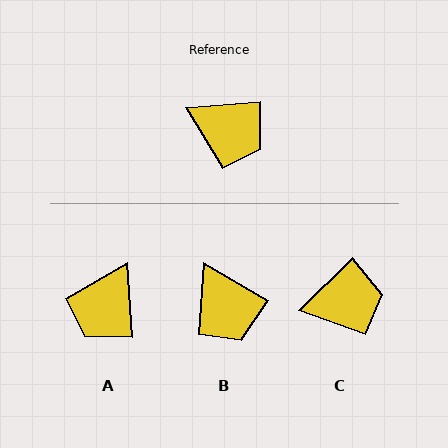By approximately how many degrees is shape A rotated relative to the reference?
Approximately 91 degrees clockwise.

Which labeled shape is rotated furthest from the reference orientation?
A, about 91 degrees away.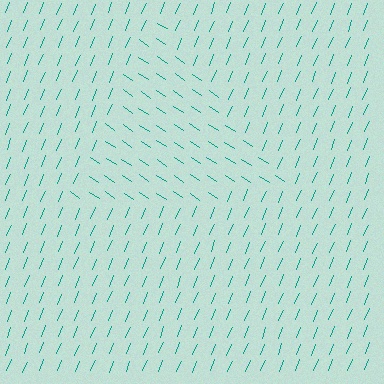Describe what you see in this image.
The image is filled with small teal line segments. A triangle region in the image has lines oriented differently from the surrounding lines, creating a visible texture boundary.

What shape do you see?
I see a triangle.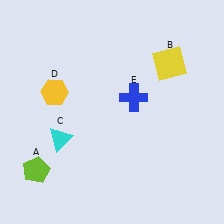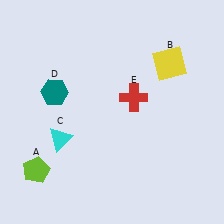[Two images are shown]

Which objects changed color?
D changed from yellow to teal. E changed from blue to red.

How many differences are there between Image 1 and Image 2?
There are 2 differences between the two images.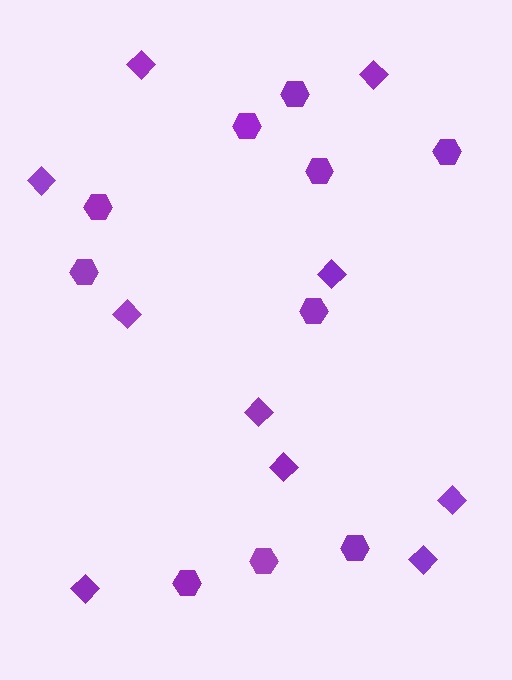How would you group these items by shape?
There are 2 groups: one group of hexagons (10) and one group of diamonds (10).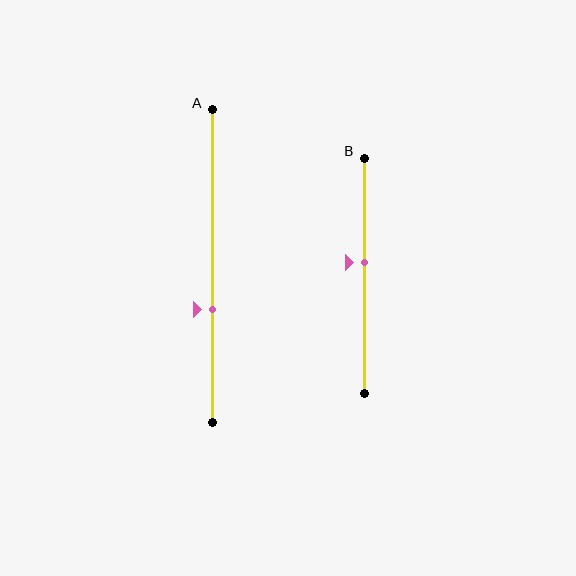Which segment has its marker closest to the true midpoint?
Segment B has its marker closest to the true midpoint.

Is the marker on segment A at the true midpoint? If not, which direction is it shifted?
No, the marker on segment A is shifted downward by about 14% of the segment length.